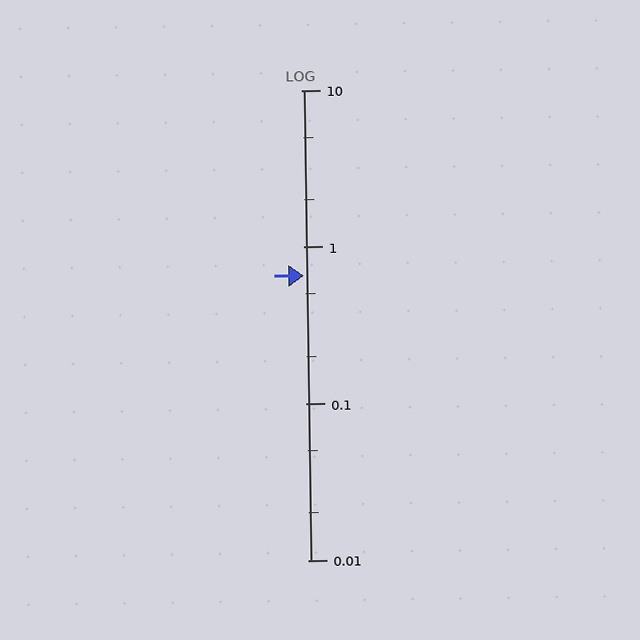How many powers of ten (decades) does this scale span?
The scale spans 3 decades, from 0.01 to 10.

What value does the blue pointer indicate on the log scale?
The pointer indicates approximately 0.65.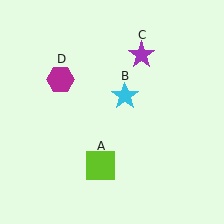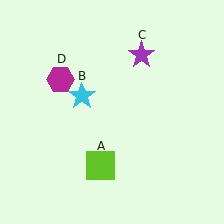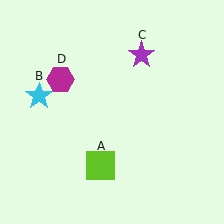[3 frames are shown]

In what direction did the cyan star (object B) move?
The cyan star (object B) moved left.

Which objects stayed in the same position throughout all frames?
Lime square (object A) and purple star (object C) and magenta hexagon (object D) remained stationary.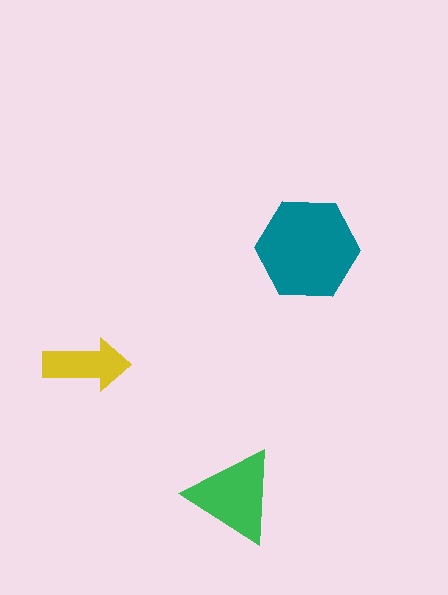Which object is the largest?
The teal hexagon.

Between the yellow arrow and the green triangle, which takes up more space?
The green triangle.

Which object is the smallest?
The yellow arrow.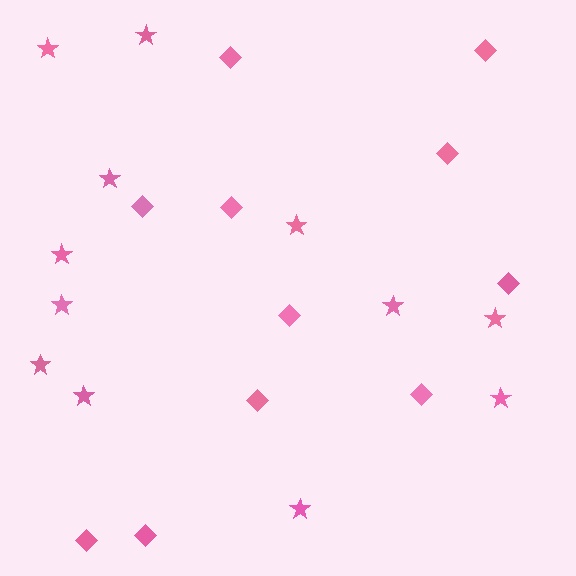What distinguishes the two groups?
There are 2 groups: one group of stars (12) and one group of diamonds (11).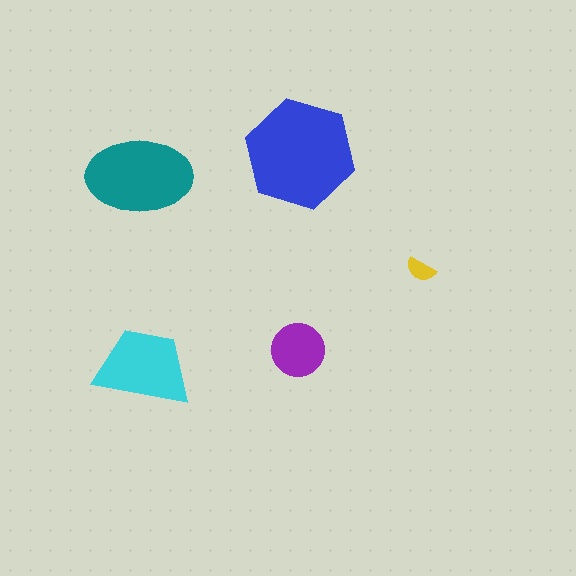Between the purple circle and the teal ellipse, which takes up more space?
The teal ellipse.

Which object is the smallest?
The yellow semicircle.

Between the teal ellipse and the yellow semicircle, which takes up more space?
The teal ellipse.